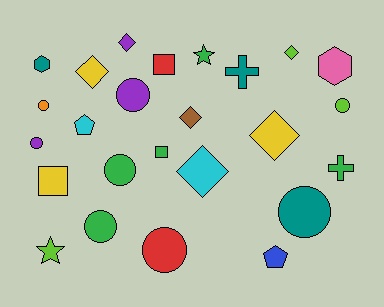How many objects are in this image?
There are 25 objects.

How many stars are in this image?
There are 2 stars.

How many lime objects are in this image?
There are 3 lime objects.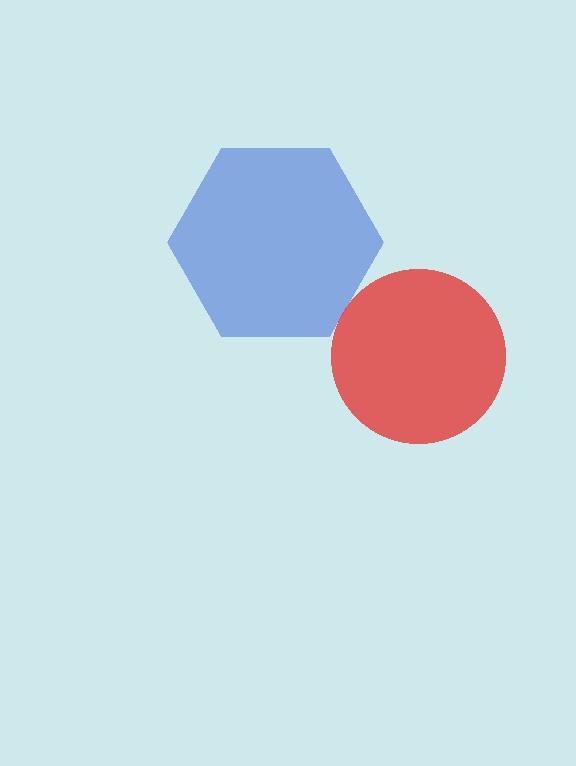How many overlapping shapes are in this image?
There are 2 overlapping shapes in the image.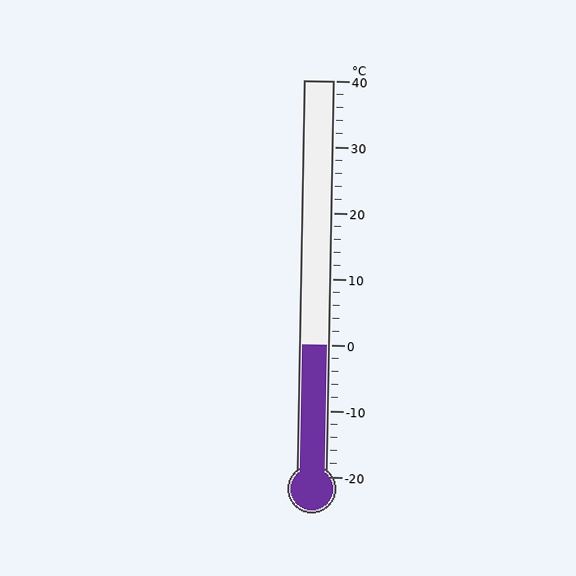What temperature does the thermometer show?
The thermometer shows approximately 0°C.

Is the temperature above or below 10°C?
The temperature is below 10°C.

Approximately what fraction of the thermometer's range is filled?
The thermometer is filled to approximately 35% of its range.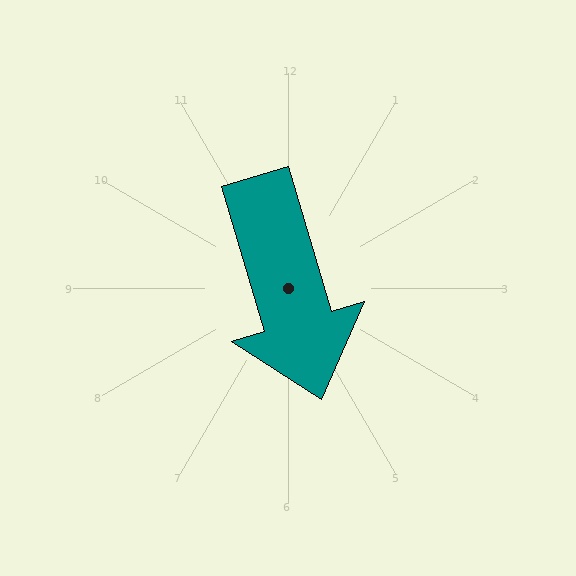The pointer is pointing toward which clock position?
Roughly 5 o'clock.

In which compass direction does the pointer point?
South.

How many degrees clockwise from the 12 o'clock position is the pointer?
Approximately 163 degrees.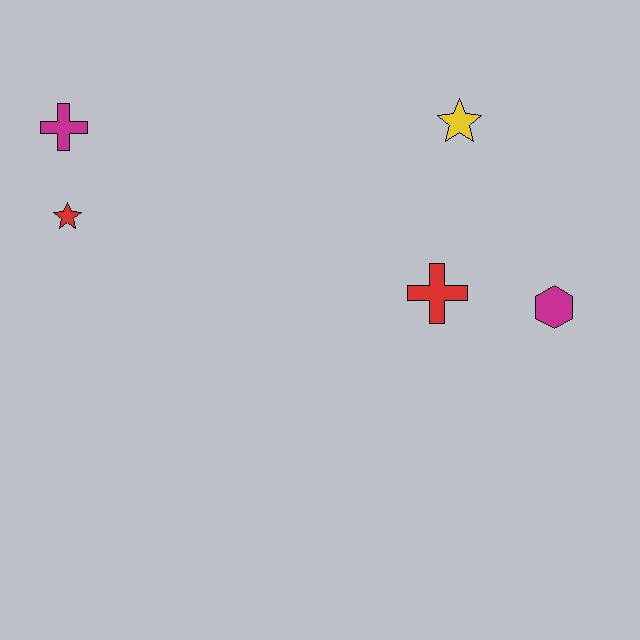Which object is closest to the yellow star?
The red cross is closest to the yellow star.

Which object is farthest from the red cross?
The magenta cross is farthest from the red cross.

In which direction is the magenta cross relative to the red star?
The magenta cross is above the red star.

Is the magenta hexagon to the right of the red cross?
Yes